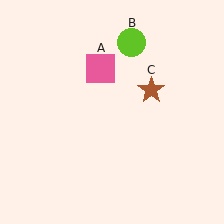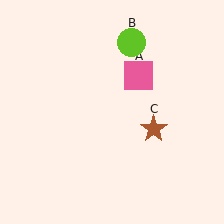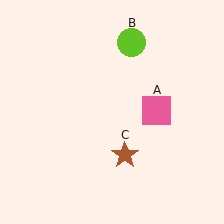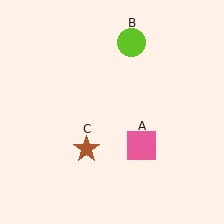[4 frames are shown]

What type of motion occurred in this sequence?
The pink square (object A), brown star (object C) rotated clockwise around the center of the scene.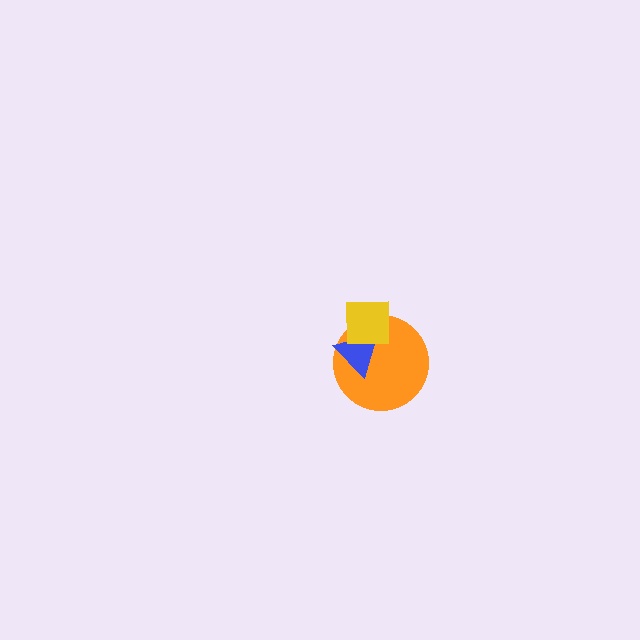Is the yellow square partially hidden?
No, no other shape covers it.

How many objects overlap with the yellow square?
2 objects overlap with the yellow square.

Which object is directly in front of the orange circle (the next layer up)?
The blue triangle is directly in front of the orange circle.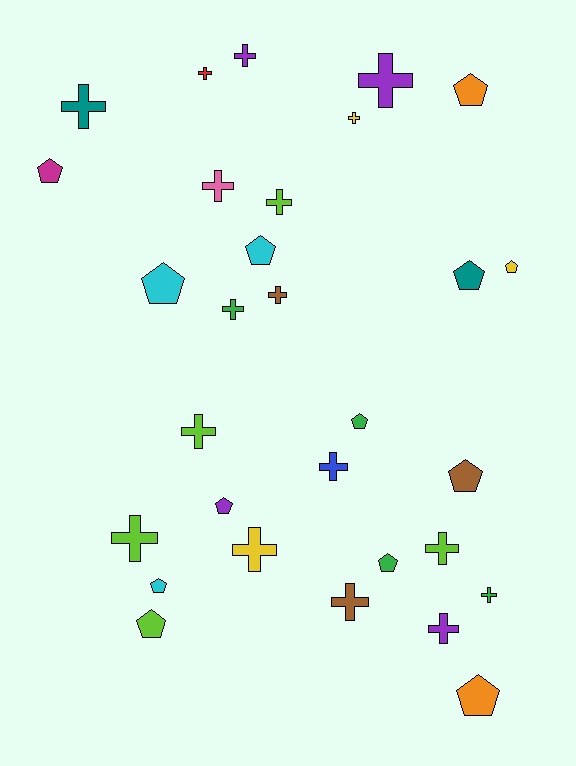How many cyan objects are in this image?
There are 3 cyan objects.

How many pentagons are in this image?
There are 13 pentagons.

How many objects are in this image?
There are 30 objects.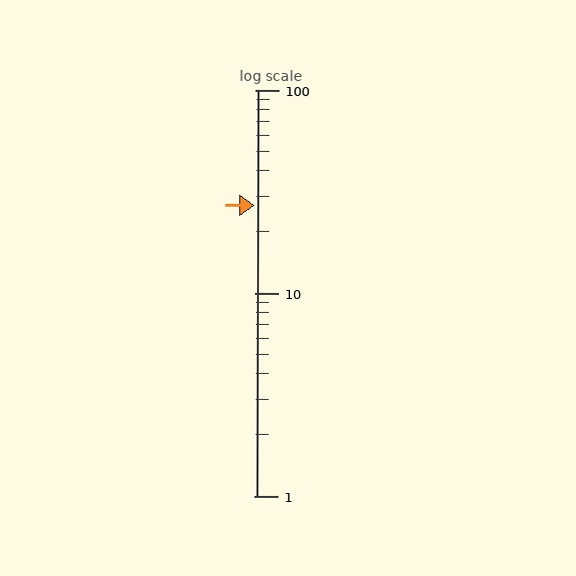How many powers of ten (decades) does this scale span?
The scale spans 2 decades, from 1 to 100.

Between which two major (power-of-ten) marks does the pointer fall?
The pointer is between 10 and 100.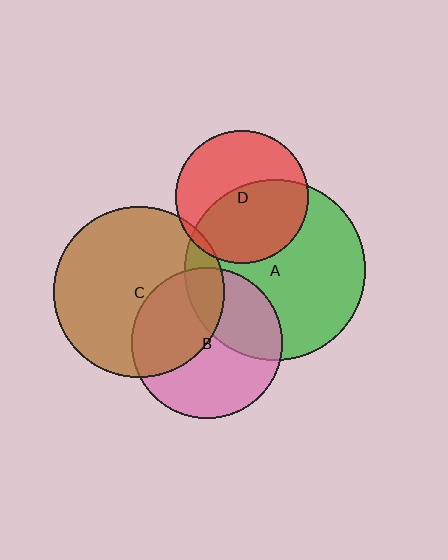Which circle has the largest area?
Circle A (green).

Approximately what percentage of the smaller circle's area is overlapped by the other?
Approximately 15%.